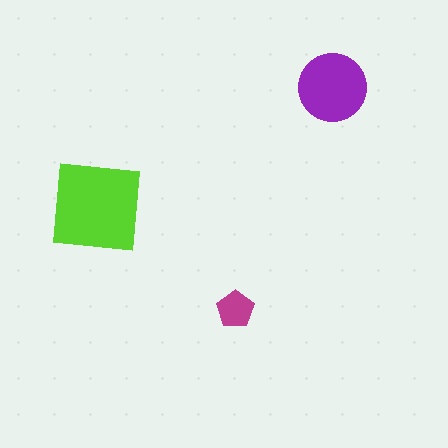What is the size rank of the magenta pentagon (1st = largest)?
3rd.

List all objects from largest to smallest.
The lime square, the purple circle, the magenta pentagon.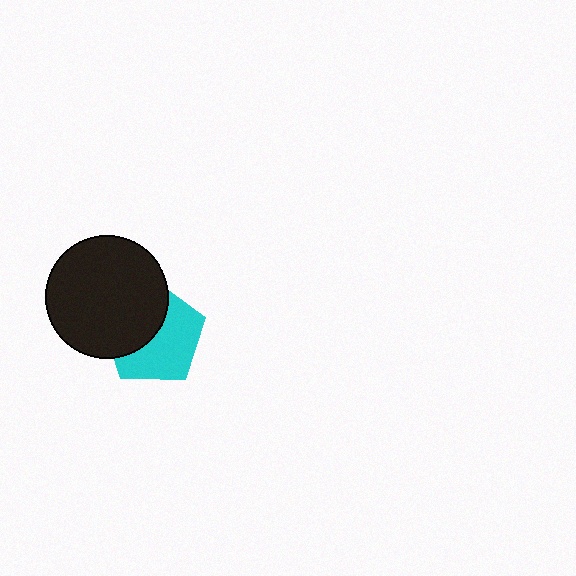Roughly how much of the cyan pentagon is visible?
About half of it is visible (roughly 54%).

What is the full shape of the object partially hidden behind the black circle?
The partially hidden object is a cyan pentagon.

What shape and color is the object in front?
The object in front is a black circle.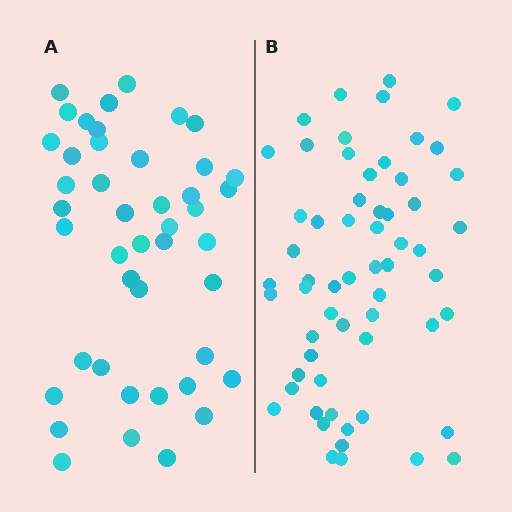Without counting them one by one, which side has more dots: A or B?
Region B (the right region) has more dots.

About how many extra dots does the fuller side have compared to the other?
Region B has approximately 15 more dots than region A.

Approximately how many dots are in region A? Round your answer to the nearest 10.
About 40 dots. (The exact count is 44, which rounds to 40.)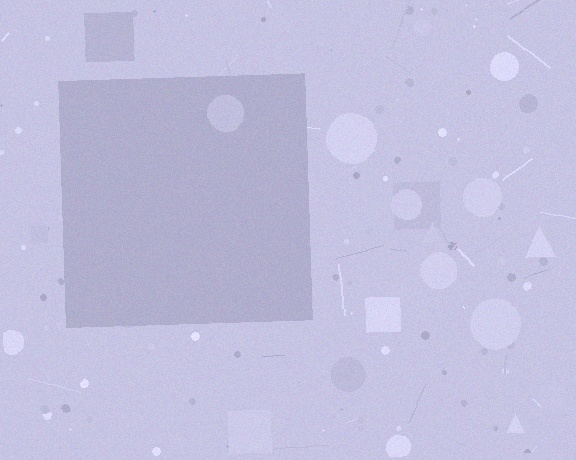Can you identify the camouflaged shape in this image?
The camouflaged shape is a square.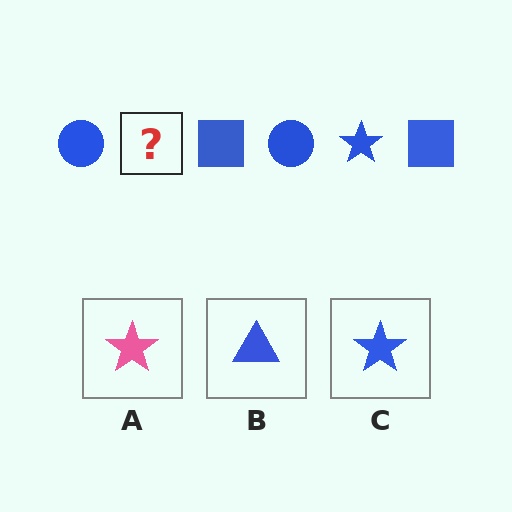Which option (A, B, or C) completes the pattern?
C.